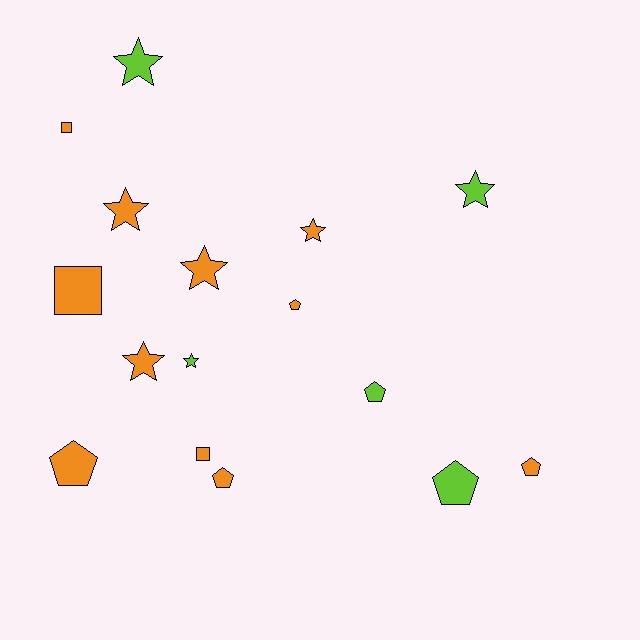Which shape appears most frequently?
Star, with 7 objects.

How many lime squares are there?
There are no lime squares.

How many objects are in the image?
There are 16 objects.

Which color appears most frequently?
Orange, with 11 objects.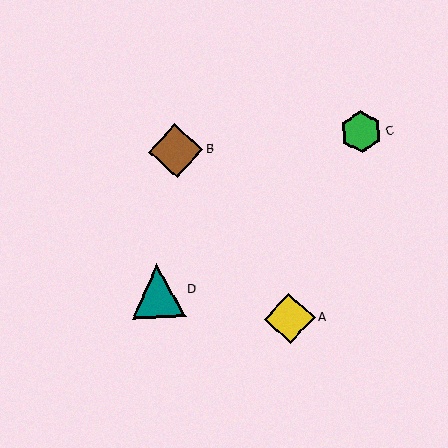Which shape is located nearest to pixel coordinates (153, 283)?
The teal triangle (labeled D) at (157, 291) is nearest to that location.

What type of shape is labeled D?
Shape D is a teal triangle.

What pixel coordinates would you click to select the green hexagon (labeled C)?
Click at (361, 132) to select the green hexagon C.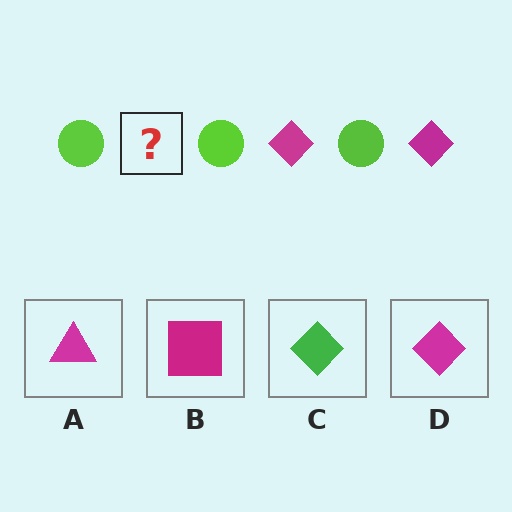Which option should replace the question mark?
Option D.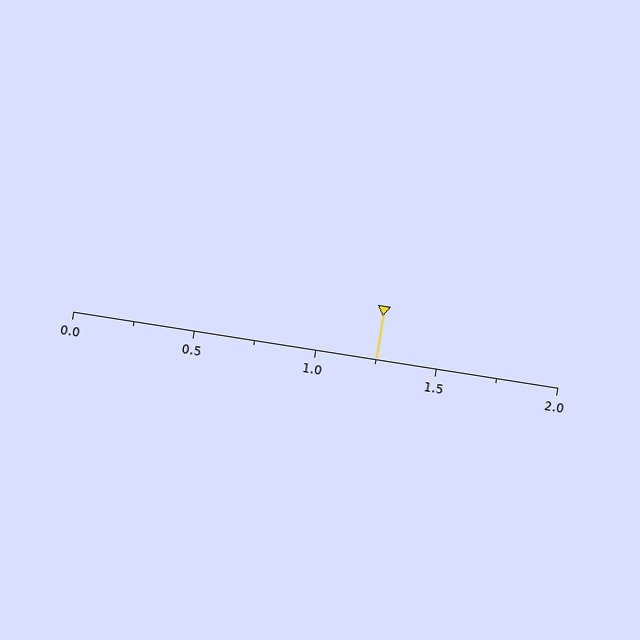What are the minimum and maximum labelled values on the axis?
The axis runs from 0.0 to 2.0.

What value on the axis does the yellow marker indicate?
The marker indicates approximately 1.25.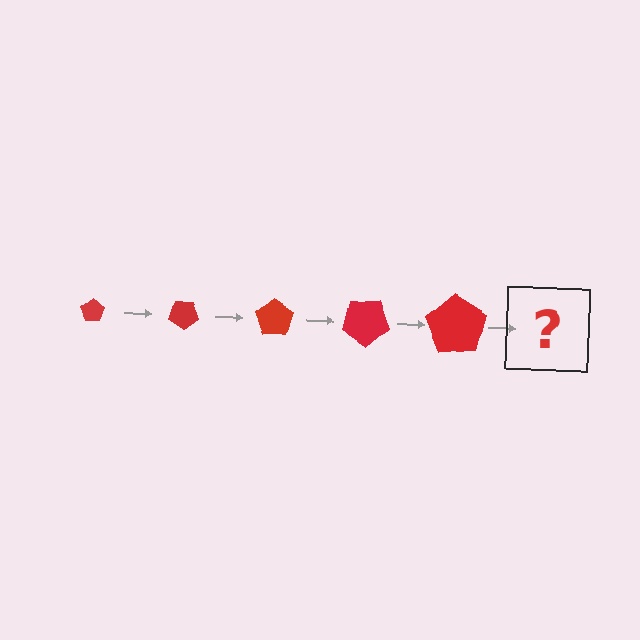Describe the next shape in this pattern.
It should be a pentagon, larger than the previous one and rotated 175 degrees from the start.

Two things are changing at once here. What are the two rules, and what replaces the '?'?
The two rules are that the pentagon grows larger each step and it rotates 35 degrees each step. The '?' should be a pentagon, larger than the previous one and rotated 175 degrees from the start.